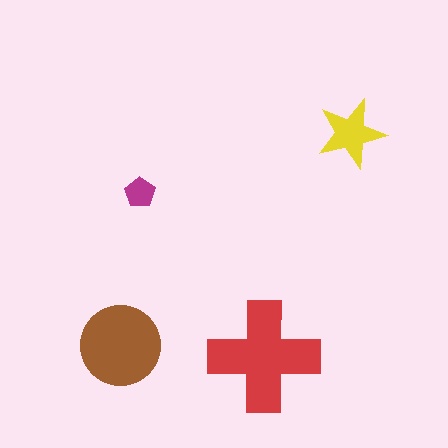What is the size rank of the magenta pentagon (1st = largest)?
4th.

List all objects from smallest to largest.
The magenta pentagon, the yellow star, the brown circle, the red cross.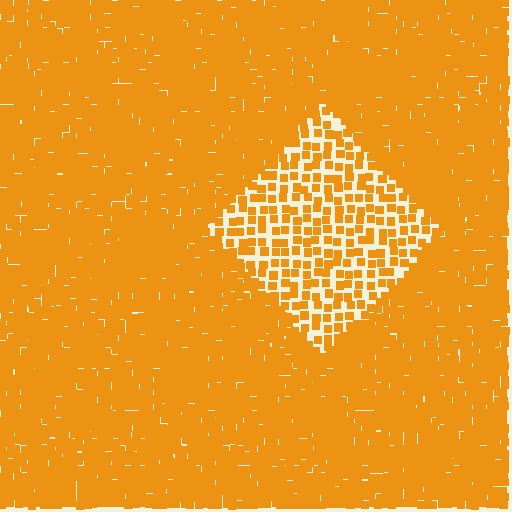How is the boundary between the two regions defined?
The boundary is defined by a change in element density (approximately 2.4x ratio). All elements are the same color, size, and shape.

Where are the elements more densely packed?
The elements are more densely packed outside the diamond boundary.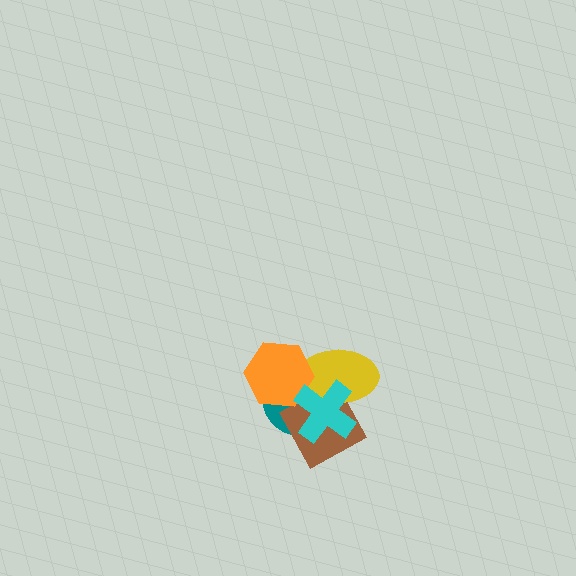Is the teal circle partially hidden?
Yes, it is partially covered by another shape.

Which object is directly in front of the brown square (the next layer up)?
The yellow ellipse is directly in front of the brown square.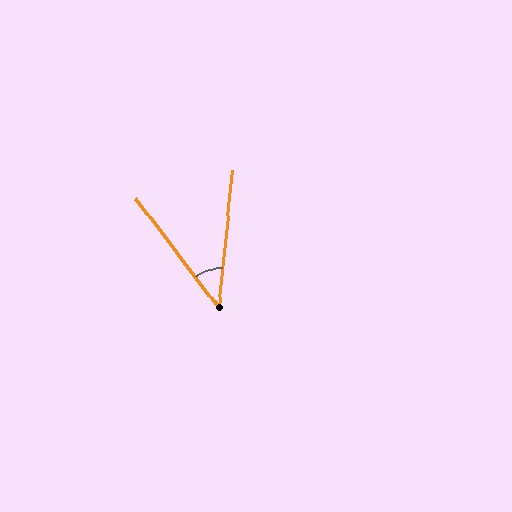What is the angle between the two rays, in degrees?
Approximately 43 degrees.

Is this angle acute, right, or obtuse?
It is acute.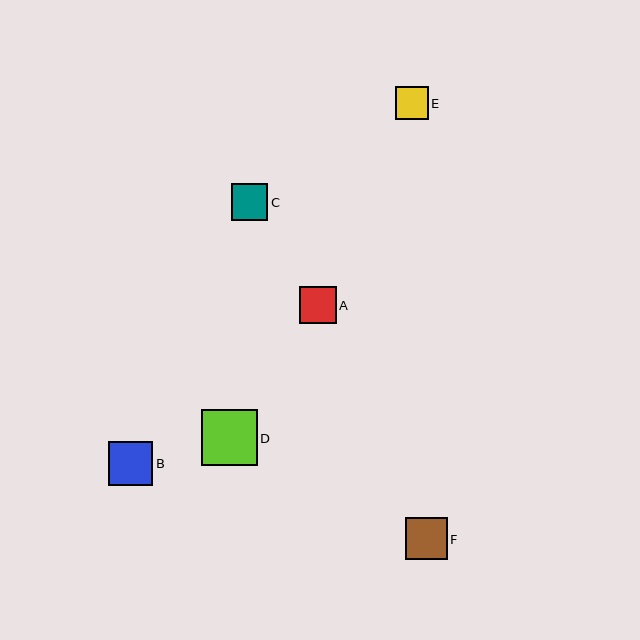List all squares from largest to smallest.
From largest to smallest: D, B, F, A, C, E.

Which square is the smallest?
Square E is the smallest with a size of approximately 33 pixels.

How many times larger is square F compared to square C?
Square F is approximately 1.1 times the size of square C.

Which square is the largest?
Square D is the largest with a size of approximately 56 pixels.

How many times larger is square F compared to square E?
Square F is approximately 1.3 times the size of square E.